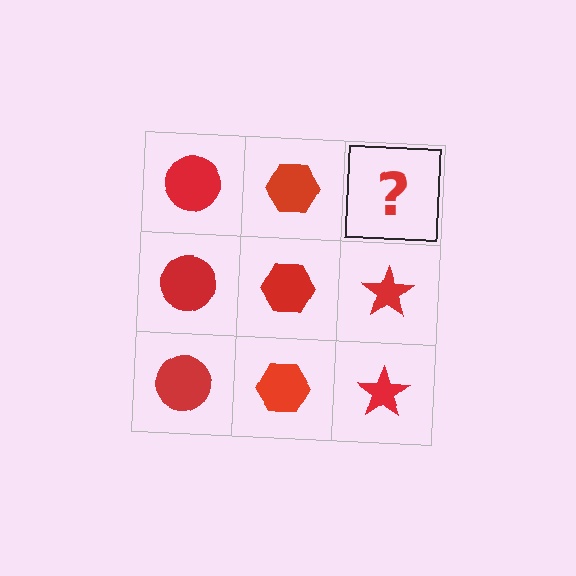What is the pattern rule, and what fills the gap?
The rule is that each column has a consistent shape. The gap should be filled with a red star.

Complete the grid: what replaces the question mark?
The question mark should be replaced with a red star.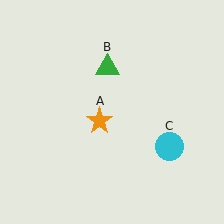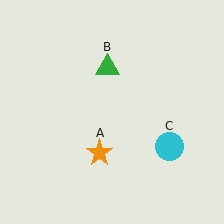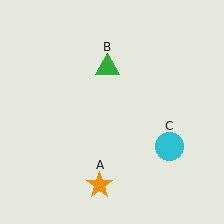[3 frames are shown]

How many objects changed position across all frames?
1 object changed position: orange star (object A).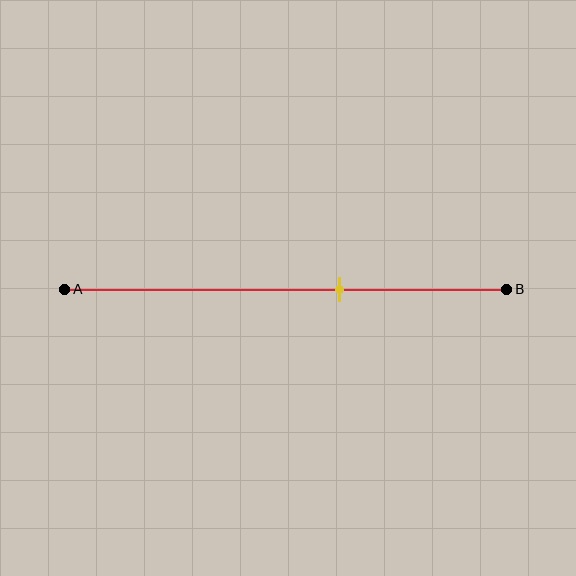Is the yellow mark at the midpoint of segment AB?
No, the mark is at about 60% from A, not at the 50% midpoint.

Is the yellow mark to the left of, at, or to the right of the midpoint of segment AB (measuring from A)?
The yellow mark is to the right of the midpoint of segment AB.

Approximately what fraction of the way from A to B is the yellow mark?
The yellow mark is approximately 60% of the way from A to B.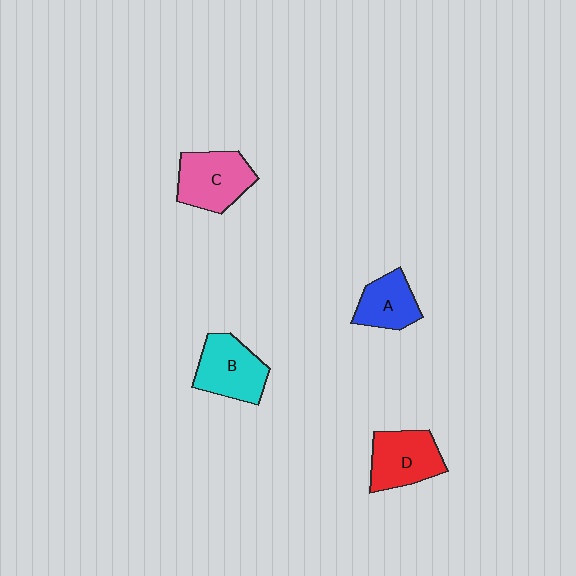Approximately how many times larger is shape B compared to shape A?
Approximately 1.3 times.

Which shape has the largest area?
Shape C (pink).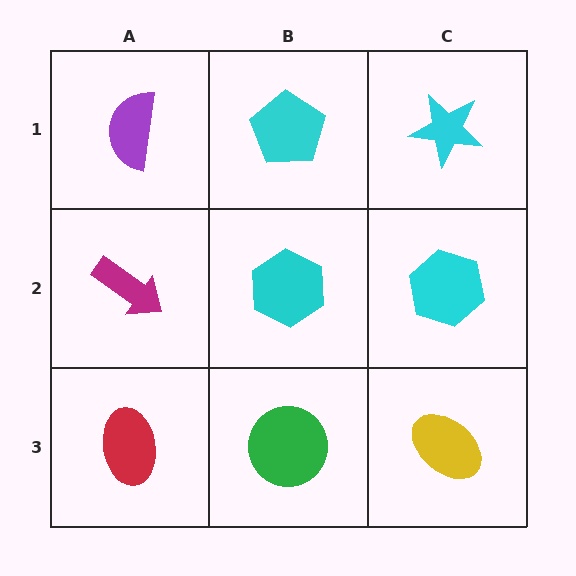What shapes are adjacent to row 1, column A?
A magenta arrow (row 2, column A), a cyan pentagon (row 1, column B).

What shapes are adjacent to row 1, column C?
A cyan hexagon (row 2, column C), a cyan pentagon (row 1, column B).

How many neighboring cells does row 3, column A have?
2.